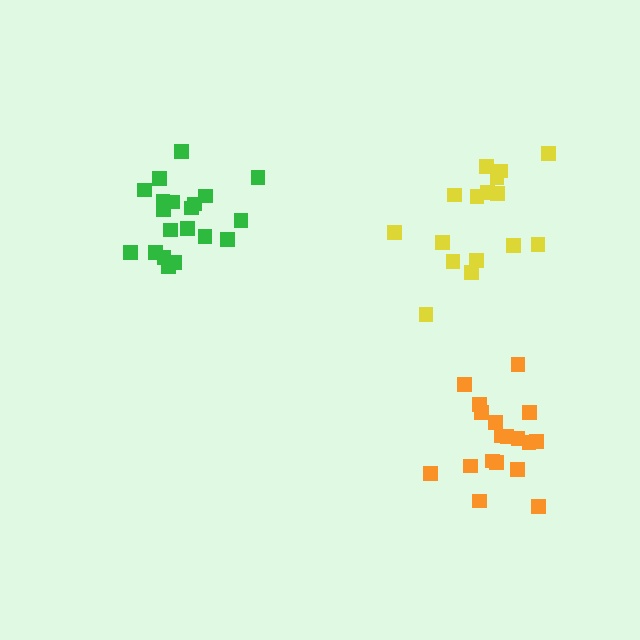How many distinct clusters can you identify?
There are 3 distinct clusters.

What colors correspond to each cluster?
The clusters are colored: orange, green, yellow.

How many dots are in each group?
Group 1: 18 dots, Group 2: 20 dots, Group 3: 16 dots (54 total).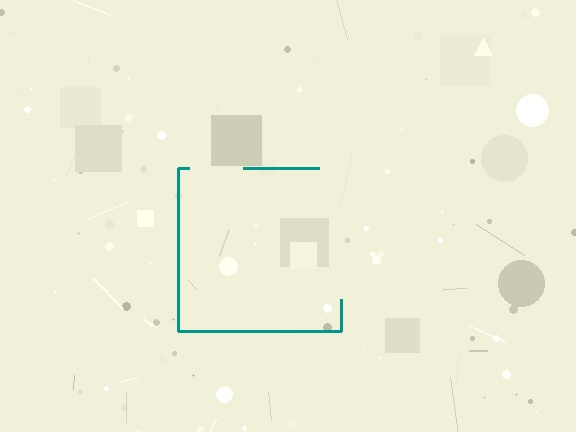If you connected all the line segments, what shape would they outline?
They would outline a square.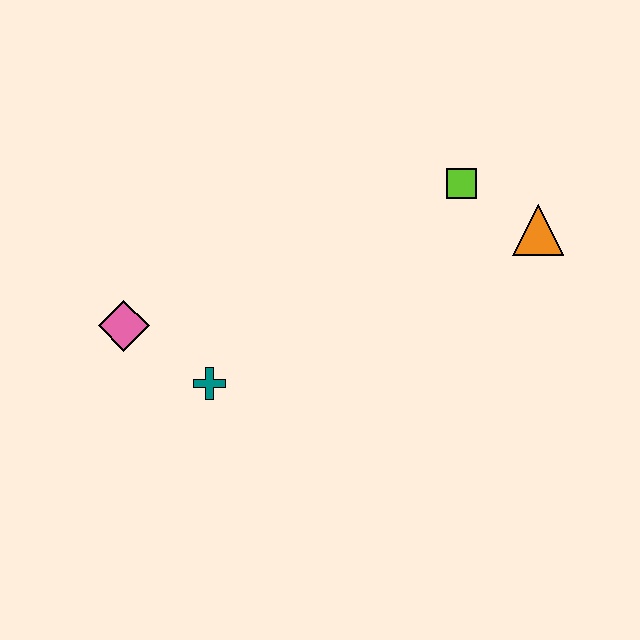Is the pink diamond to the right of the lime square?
No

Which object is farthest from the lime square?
The pink diamond is farthest from the lime square.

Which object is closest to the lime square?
The orange triangle is closest to the lime square.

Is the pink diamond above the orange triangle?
No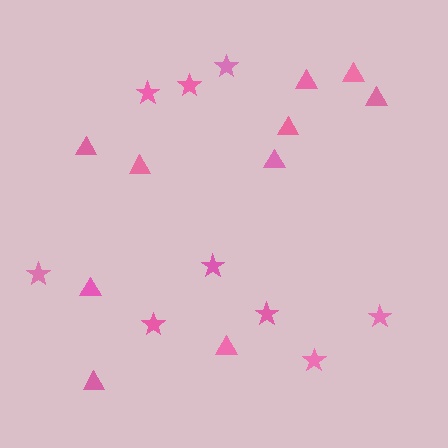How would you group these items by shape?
There are 2 groups: one group of triangles (10) and one group of stars (9).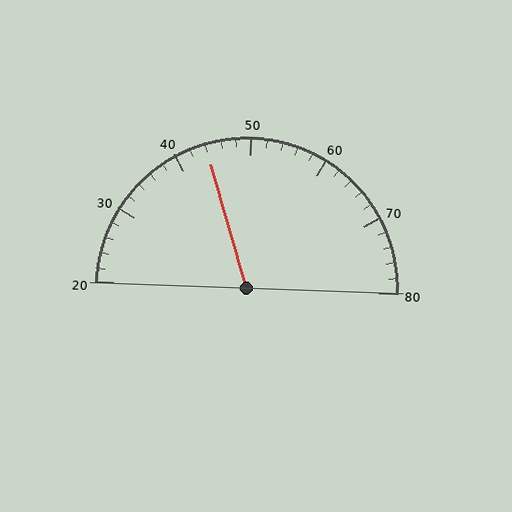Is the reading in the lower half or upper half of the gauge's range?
The reading is in the lower half of the range (20 to 80).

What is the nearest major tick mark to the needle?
The nearest major tick mark is 40.